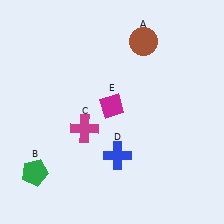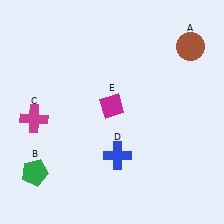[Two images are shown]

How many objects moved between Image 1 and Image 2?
2 objects moved between the two images.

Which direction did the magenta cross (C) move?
The magenta cross (C) moved left.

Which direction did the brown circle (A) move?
The brown circle (A) moved right.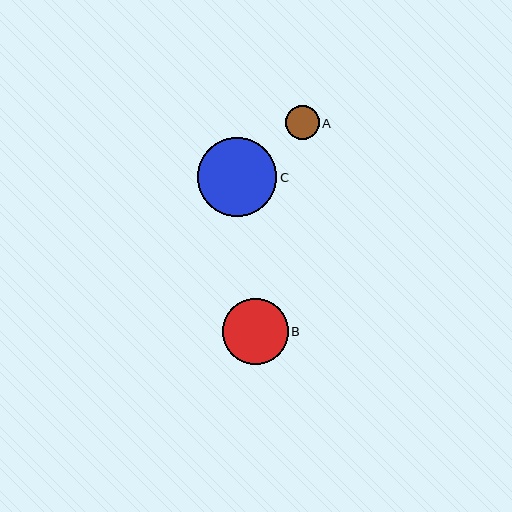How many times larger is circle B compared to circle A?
Circle B is approximately 1.9 times the size of circle A.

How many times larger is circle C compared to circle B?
Circle C is approximately 1.2 times the size of circle B.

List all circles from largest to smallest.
From largest to smallest: C, B, A.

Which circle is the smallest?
Circle A is the smallest with a size of approximately 34 pixels.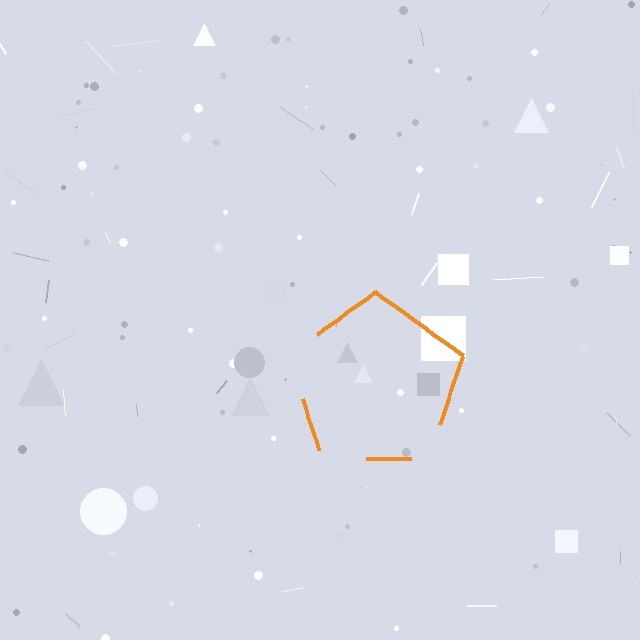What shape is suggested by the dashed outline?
The dashed outline suggests a pentagon.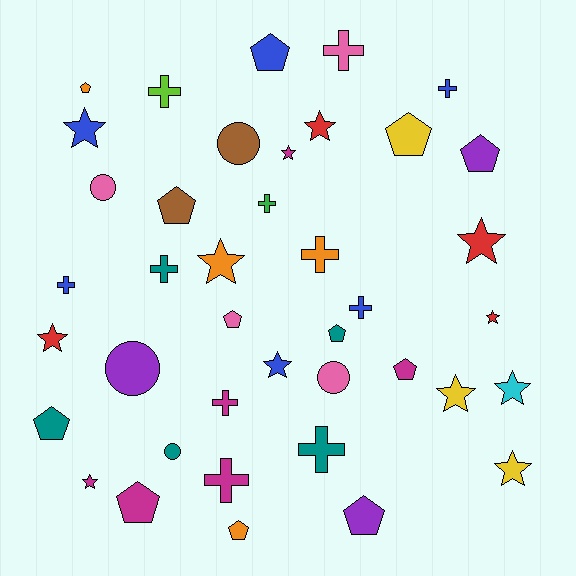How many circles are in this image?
There are 5 circles.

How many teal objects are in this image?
There are 5 teal objects.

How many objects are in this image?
There are 40 objects.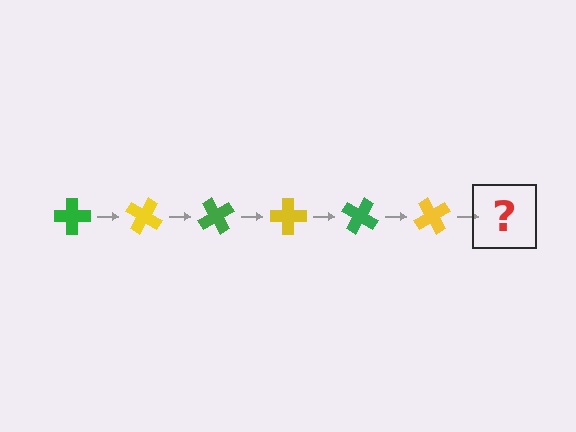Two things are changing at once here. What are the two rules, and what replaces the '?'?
The two rules are that it rotates 30 degrees each step and the color cycles through green and yellow. The '?' should be a green cross, rotated 180 degrees from the start.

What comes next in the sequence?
The next element should be a green cross, rotated 180 degrees from the start.